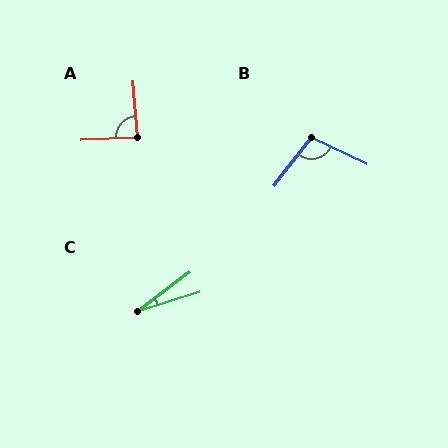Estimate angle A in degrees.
Approximately 89 degrees.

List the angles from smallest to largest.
C (20°), A (89°), B (103°).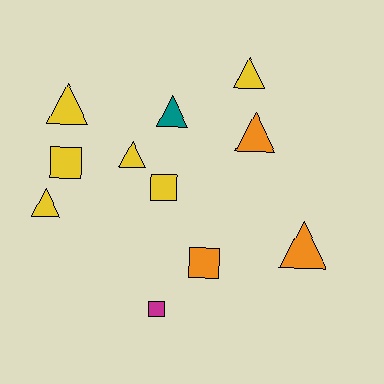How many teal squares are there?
There are no teal squares.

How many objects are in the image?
There are 11 objects.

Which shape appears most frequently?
Triangle, with 7 objects.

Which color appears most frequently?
Yellow, with 6 objects.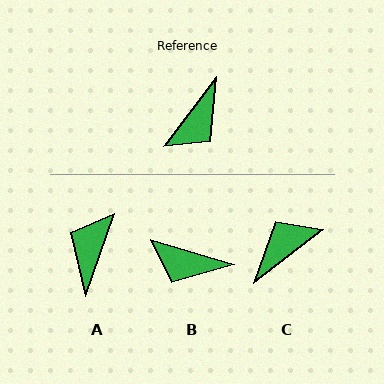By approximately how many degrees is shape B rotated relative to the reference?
Approximately 70 degrees clockwise.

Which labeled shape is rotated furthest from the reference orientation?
C, about 165 degrees away.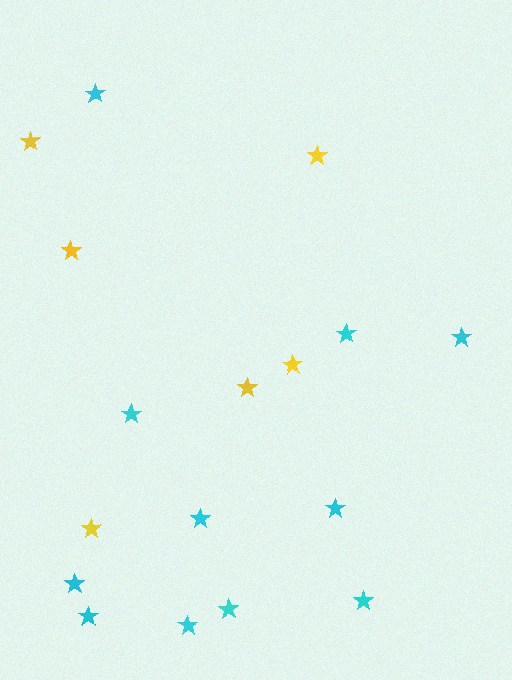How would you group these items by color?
There are 2 groups: one group of cyan stars (11) and one group of yellow stars (6).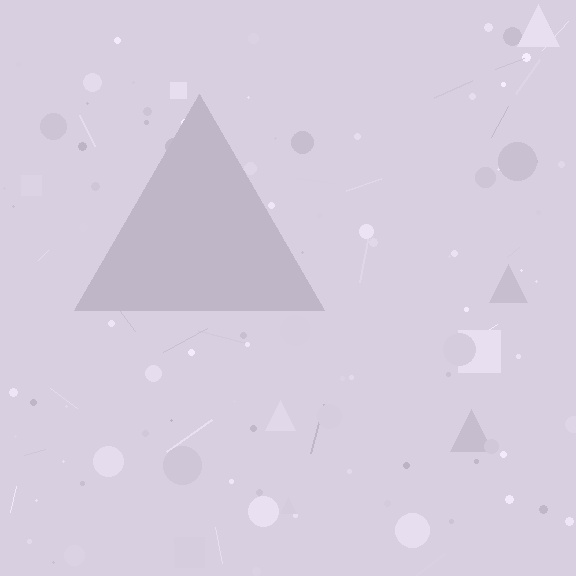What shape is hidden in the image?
A triangle is hidden in the image.